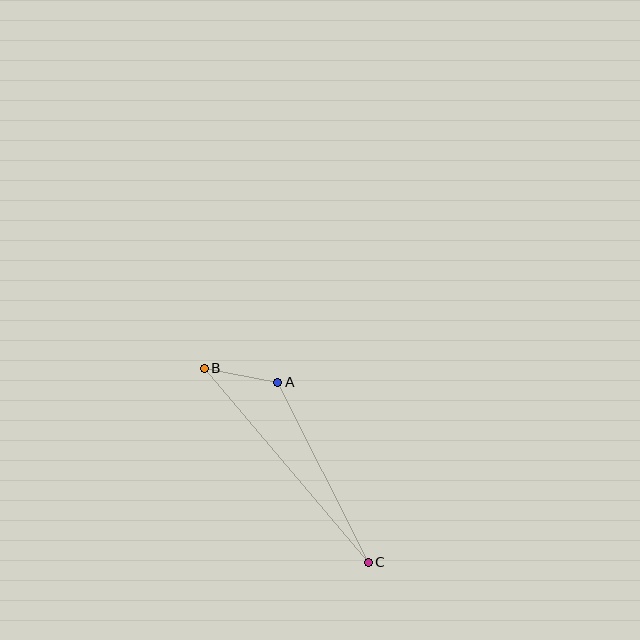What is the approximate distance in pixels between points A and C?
The distance between A and C is approximately 201 pixels.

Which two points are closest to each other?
Points A and B are closest to each other.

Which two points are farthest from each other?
Points B and C are farthest from each other.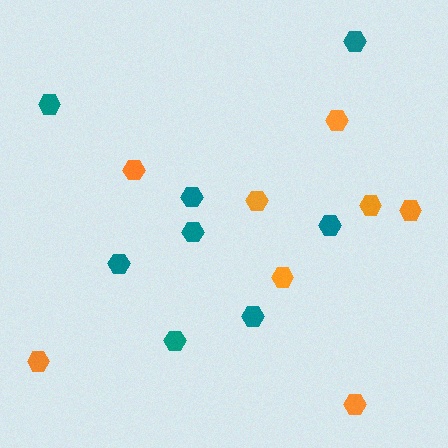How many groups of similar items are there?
There are 2 groups: one group of orange hexagons (8) and one group of teal hexagons (8).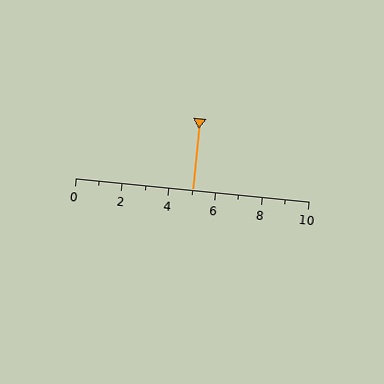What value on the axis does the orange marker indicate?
The marker indicates approximately 5.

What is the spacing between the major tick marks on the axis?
The major ticks are spaced 2 apart.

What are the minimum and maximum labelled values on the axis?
The axis runs from 0 to 10.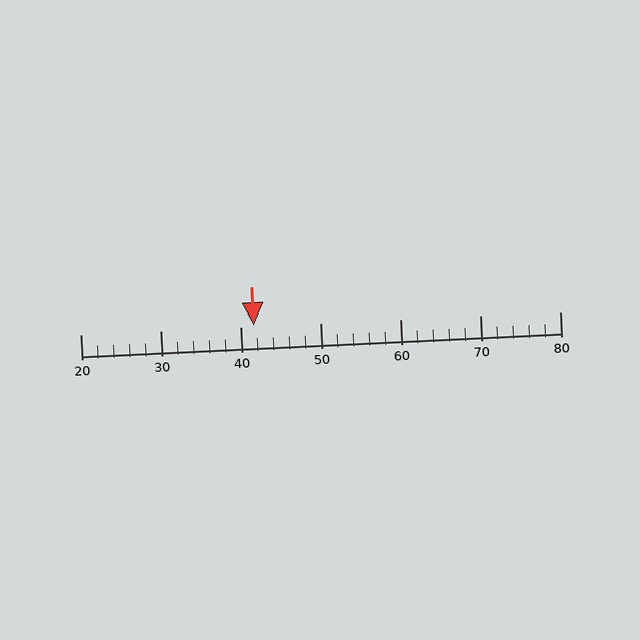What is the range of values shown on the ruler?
The ruler shows values from 20 to 80.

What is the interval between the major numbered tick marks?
The major tick marks are spaced 10 units apart.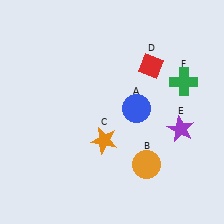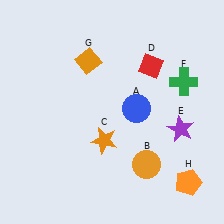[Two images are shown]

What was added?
An orange diamond (G), an orange pentagon (H) were added in Image 2.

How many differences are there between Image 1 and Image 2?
There are 2 differences between the two images.